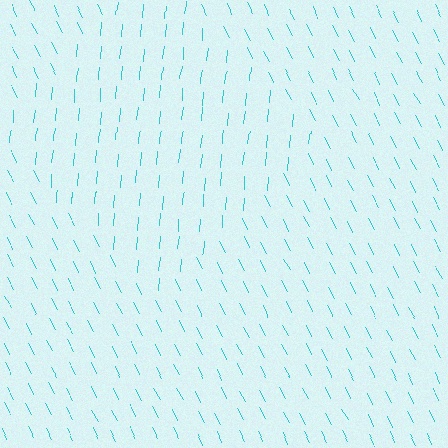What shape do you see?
I see a diamond.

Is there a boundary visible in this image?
Yes, there is a texture boundary formed by a change in line orientation.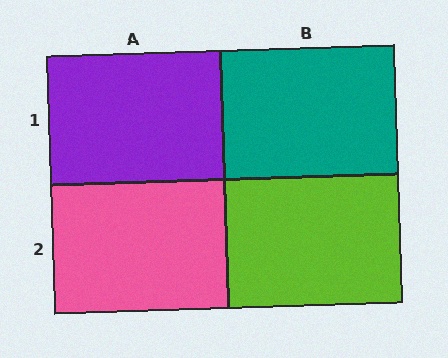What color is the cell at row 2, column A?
Pink.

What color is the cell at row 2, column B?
Lime.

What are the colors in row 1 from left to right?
Purple, teal.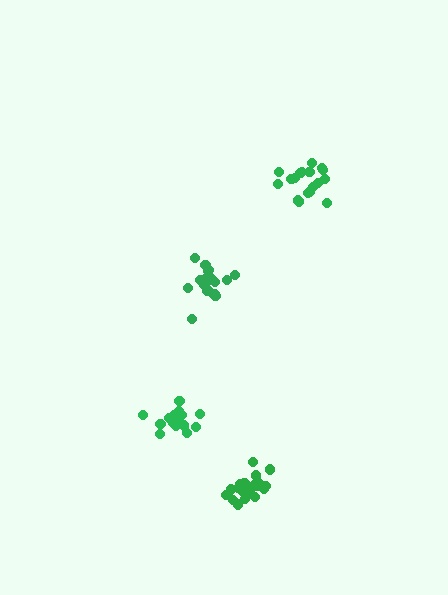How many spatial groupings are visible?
There are 4 spatial groupings.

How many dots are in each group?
Group 1: 21 dots, Group 2: 19 dots, Group 3: 16 dots, Group 4: 17 dots (73 total).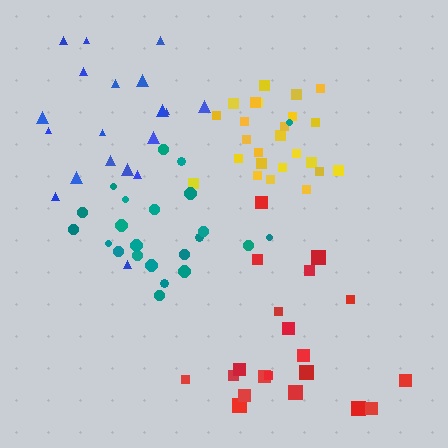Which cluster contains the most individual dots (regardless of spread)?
Yellow (25).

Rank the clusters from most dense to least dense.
yellow, teal, red, blue.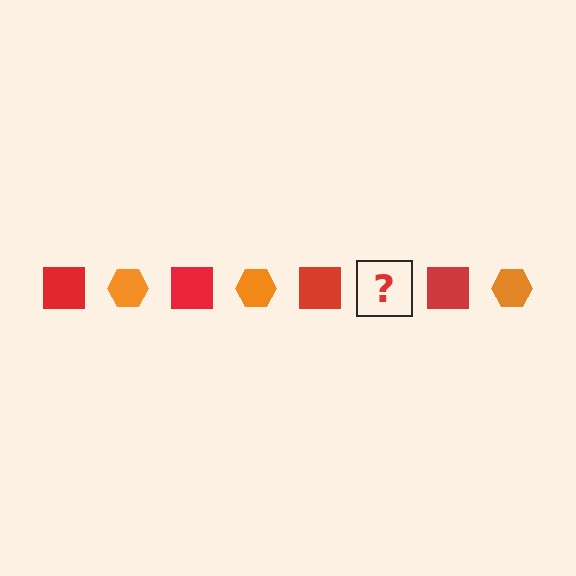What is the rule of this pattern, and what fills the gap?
The rule is that the pattern alternates between red square and orange hexagon. The gap should be filled with an orange hexagon.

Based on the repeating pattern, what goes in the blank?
The blank should be an orange hexagon.